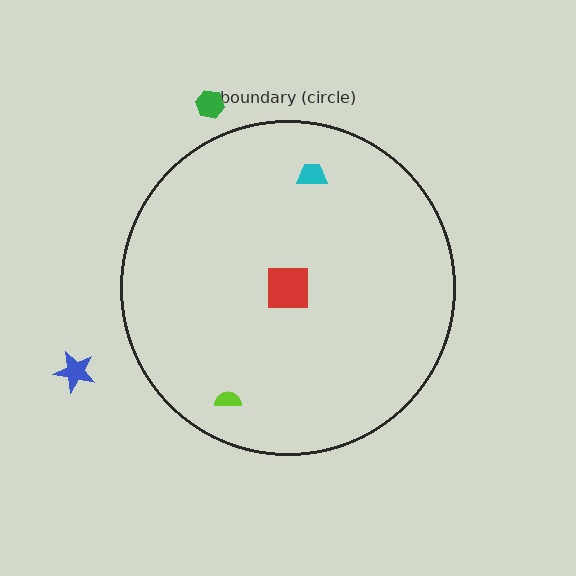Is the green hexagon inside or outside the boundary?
Outside.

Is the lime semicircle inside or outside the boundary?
Inside.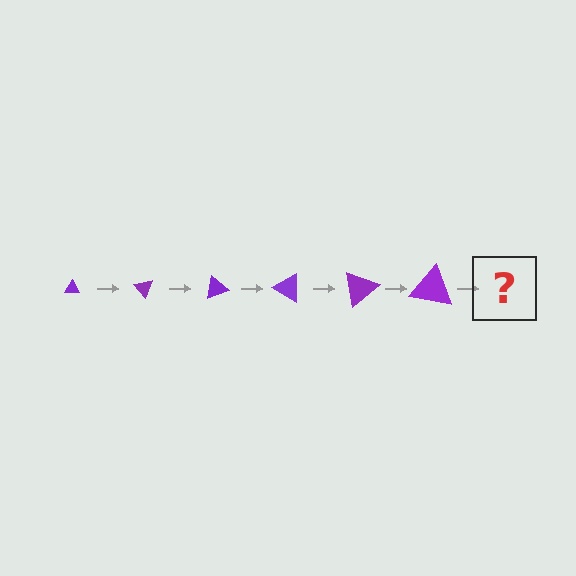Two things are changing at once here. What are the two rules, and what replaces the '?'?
The two rules are that the triangle grows larger each step and it rotates 50 degrees each step. The '?' should be a triangle, larger than the previous one and rotated 300 degrees from the start.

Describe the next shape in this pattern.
It should be a triangle, larger than the previous one and rotated 300 degrees from the start.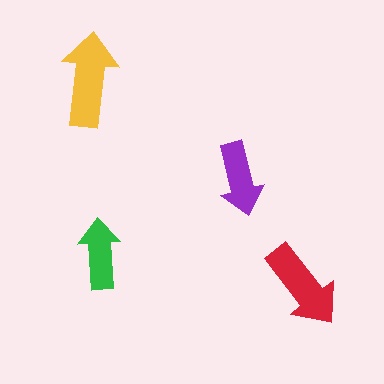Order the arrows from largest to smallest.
the yellow one, the red one, the purple one, the green one.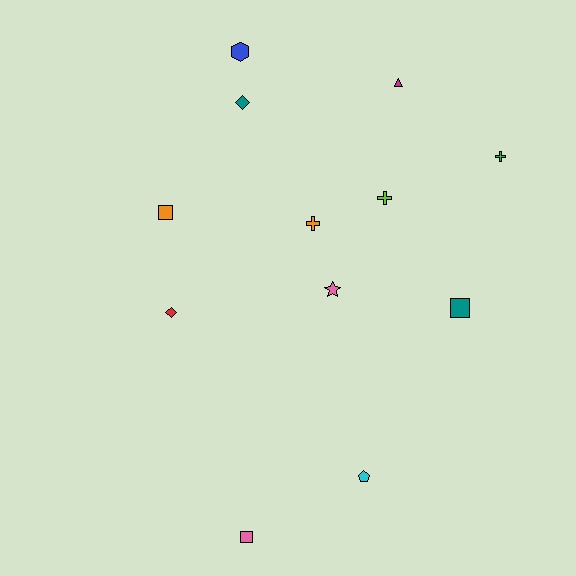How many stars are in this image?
There is 1 star.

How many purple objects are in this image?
There are no purple objects.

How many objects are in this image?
There are 12 objects.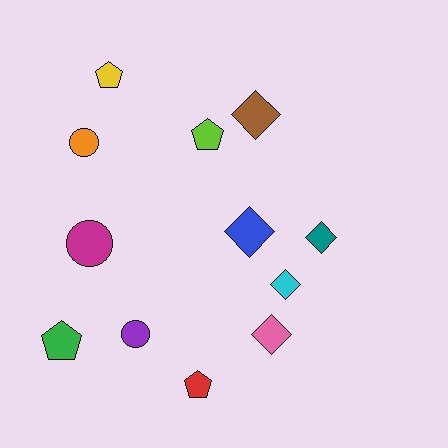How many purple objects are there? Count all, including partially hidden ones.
There is 1 purple object.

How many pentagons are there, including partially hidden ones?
There are 4 pentagons.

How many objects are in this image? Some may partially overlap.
There are 12 objects.